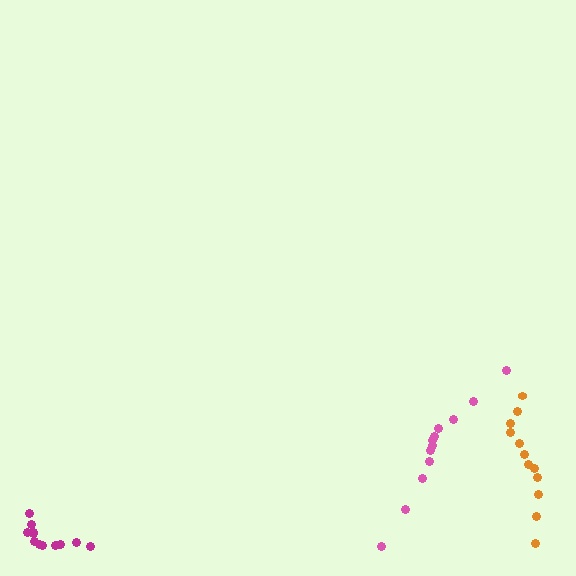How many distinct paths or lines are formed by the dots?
There are 3 distinct paths.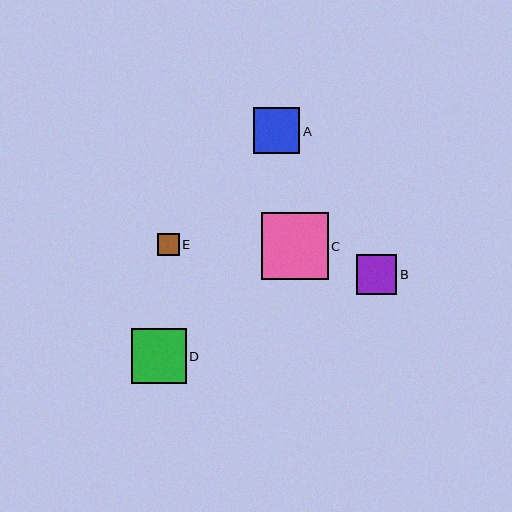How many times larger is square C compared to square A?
Square C is approximately 1.4 times the size of square A.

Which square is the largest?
Square C is the largest with a size of approximately 67 pixels.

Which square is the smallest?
Square E is the smallest with a size of approximately 22 pixels.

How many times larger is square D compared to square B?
Square D is approximately 1.3 times the size of square B.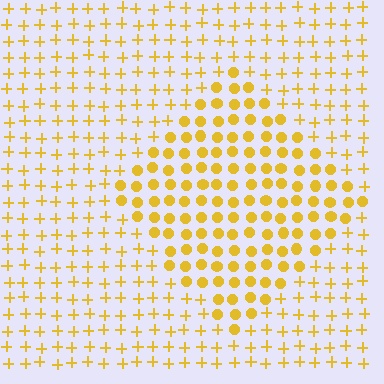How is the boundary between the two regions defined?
The boundary is defined by a change in element shape: circles inside vs. plus signs outside. All elements share the same color and spacing.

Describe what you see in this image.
The image is filled with small yellow elements arranged in a uniform grid. A diamond-shaped region contains circles, while the surrounding area contains plus signs. The boundary is defined purely by the change in element shape.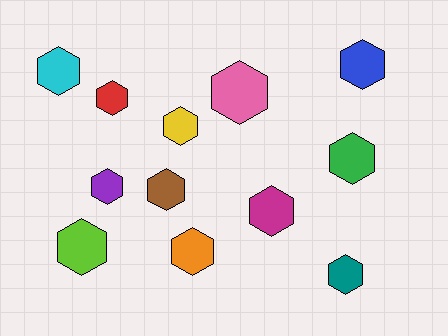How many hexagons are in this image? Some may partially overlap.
There are 12 hexagons.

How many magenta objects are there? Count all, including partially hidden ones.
There is 1 magenta object.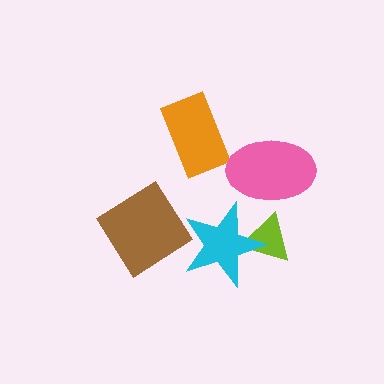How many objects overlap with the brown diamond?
1 object overlaps with the brown diamond.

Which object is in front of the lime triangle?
The cyan star is in front of the lime triangle.